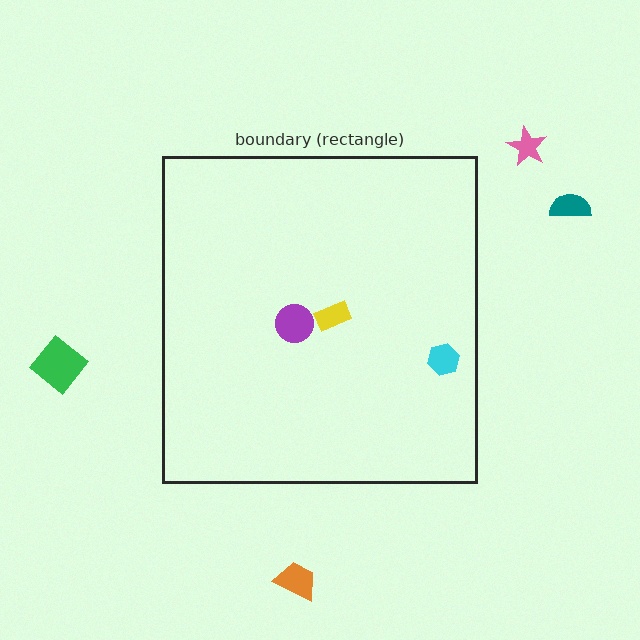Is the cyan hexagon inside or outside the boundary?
Inside.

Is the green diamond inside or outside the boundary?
Outside.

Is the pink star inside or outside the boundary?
Outside.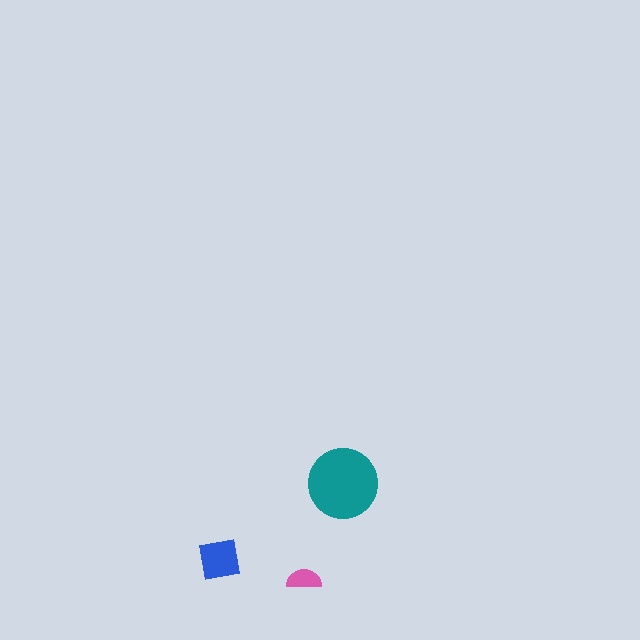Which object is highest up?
The teal circle is topmost.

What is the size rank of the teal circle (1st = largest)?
1st.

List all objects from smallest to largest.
The pink semicircle, the blue square, the teal circle.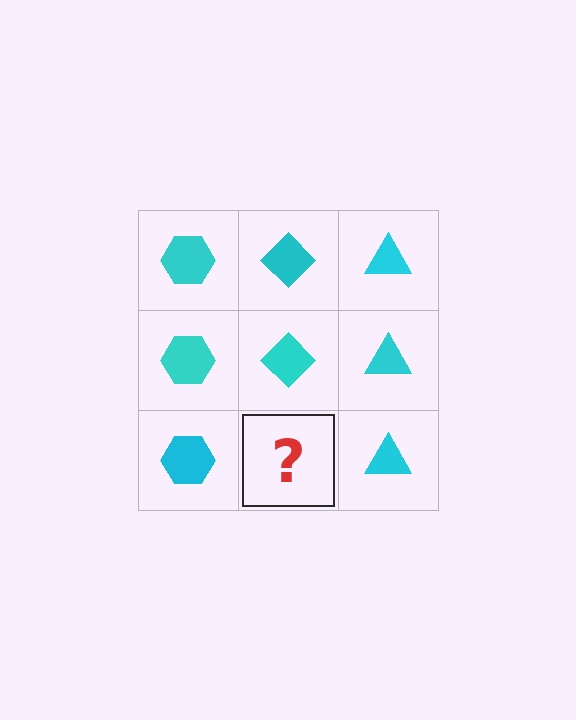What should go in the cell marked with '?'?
The missing cell should contain a cyan diamond.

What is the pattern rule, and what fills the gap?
The rule is that each column has a consistent shape. The gap should be filled with a cyan diamond.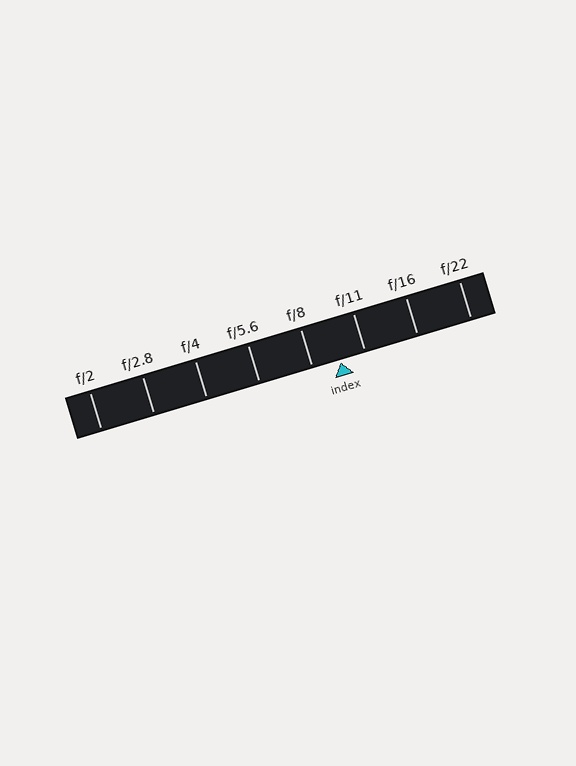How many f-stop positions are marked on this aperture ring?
There are 8 f-stop positions marked.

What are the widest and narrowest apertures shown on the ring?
The widest aperture shown is f/2 and the narrowest is f/22.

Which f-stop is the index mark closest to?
The index mark is closest to f/11.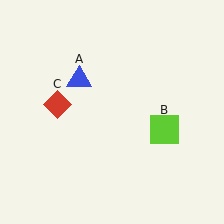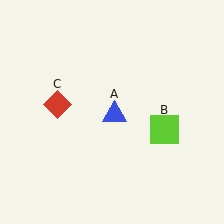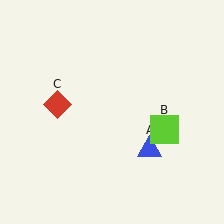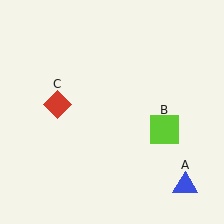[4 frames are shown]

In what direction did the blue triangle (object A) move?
The blue triangle (object A) moved down and to the right.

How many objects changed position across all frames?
1 object changed position: blue triangle (object A).